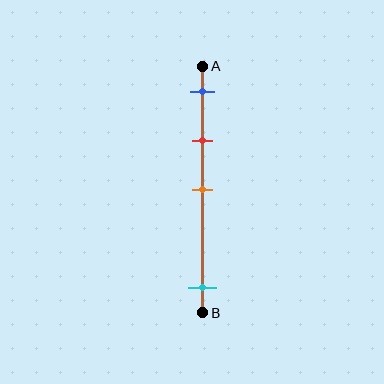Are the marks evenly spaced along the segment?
No, the marks are not evenly spaced.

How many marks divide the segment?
There are 4 marks dividing the segment.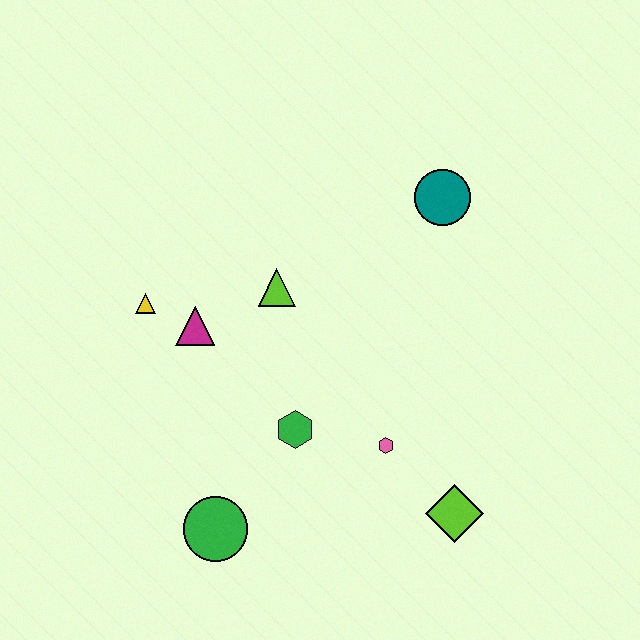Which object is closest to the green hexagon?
The pink hexagon is closest to the green hexagon.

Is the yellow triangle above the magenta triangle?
Yes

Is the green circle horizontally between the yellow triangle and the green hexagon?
Yes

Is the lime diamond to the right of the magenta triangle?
Yes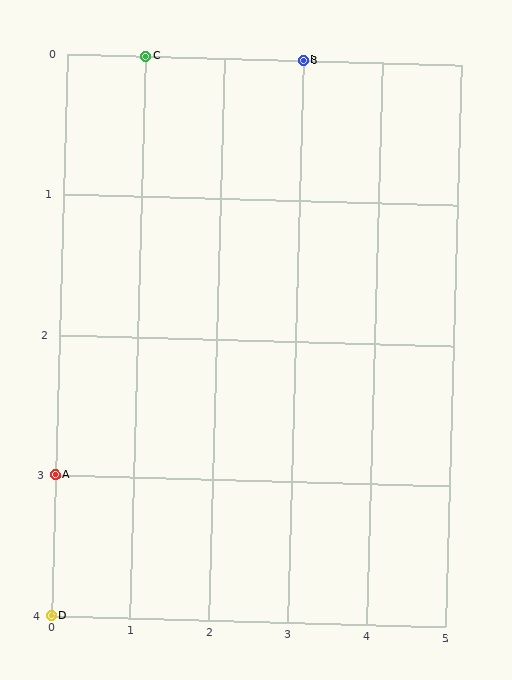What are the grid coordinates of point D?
Point D is at grid coordinates (0, 4).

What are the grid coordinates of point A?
Point A is at grid coordinates (0, 3).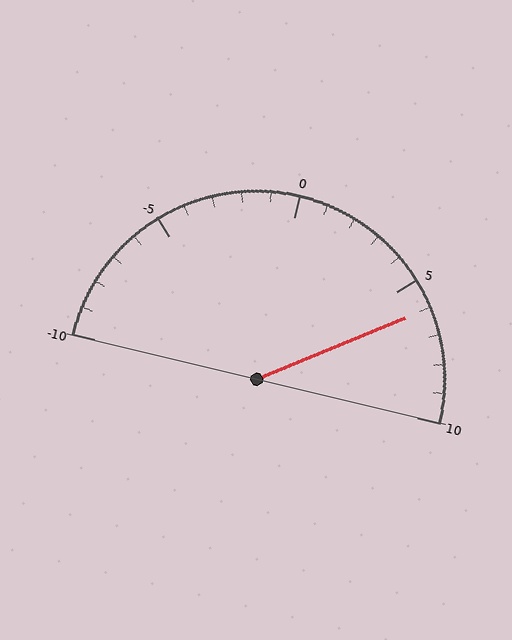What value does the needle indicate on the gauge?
The needle indicates approximately 6.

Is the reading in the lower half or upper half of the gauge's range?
The reading is in the upper half of the range (-10 to 10).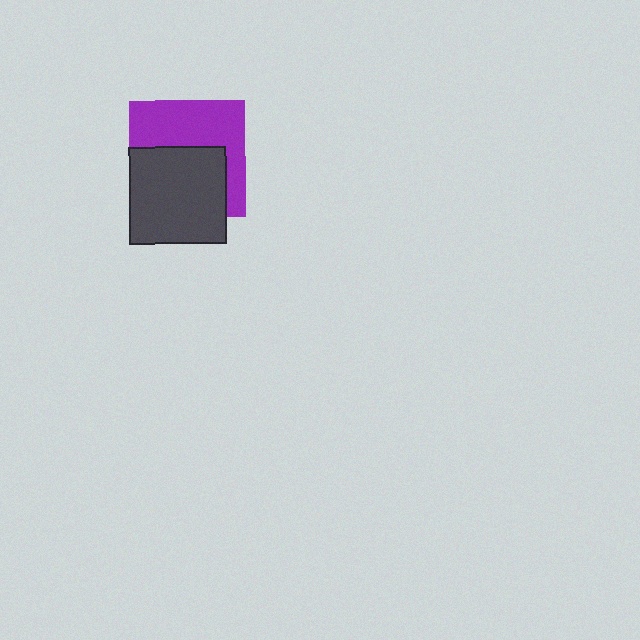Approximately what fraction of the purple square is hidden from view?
Roughly 52% of the purple square is hidden behind the dark gray square.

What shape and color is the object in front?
The object in front is a dark gray square.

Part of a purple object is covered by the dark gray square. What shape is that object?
It is a square.